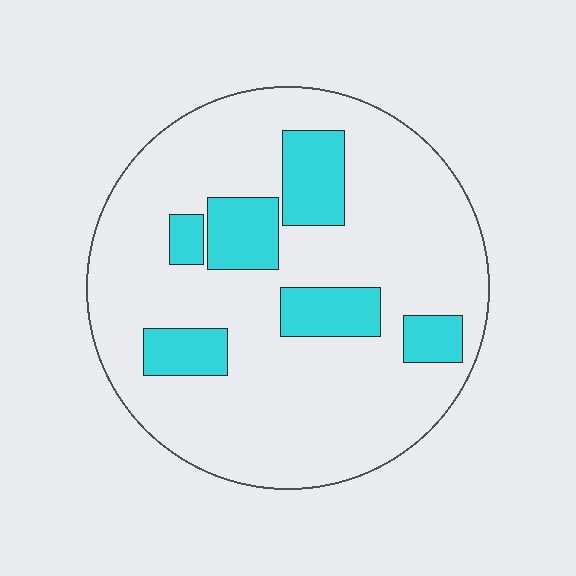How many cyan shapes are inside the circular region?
6.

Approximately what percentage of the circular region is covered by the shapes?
Approximately 20%.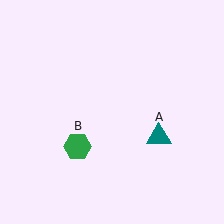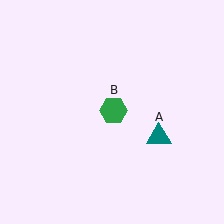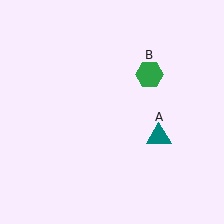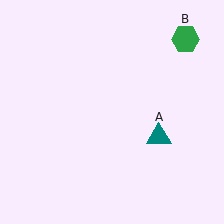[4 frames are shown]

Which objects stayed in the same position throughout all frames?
Teal triangle (object A) remained stationary.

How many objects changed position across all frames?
1 object changed position: green hexagon (object B).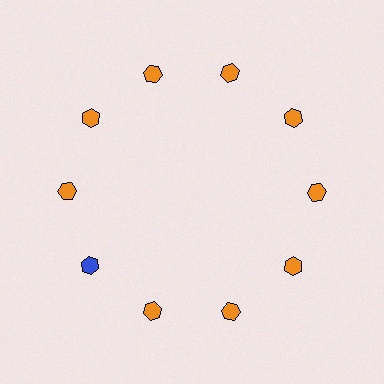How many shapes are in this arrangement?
There are 10 shapes arranged in a ring pattern.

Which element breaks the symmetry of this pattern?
The blue hexagon at roughly the 8 o'clock position breaks the symmetry. All other shapes are orange hexagons.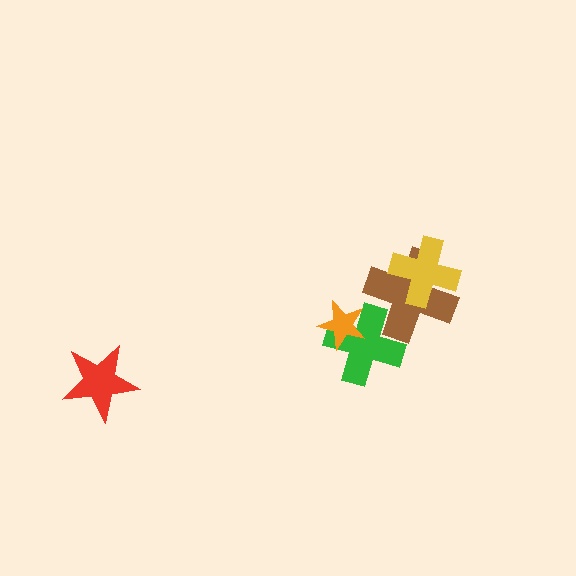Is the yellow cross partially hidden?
No, no other shape covers it.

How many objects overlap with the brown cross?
2 objects overlap with the brown cross.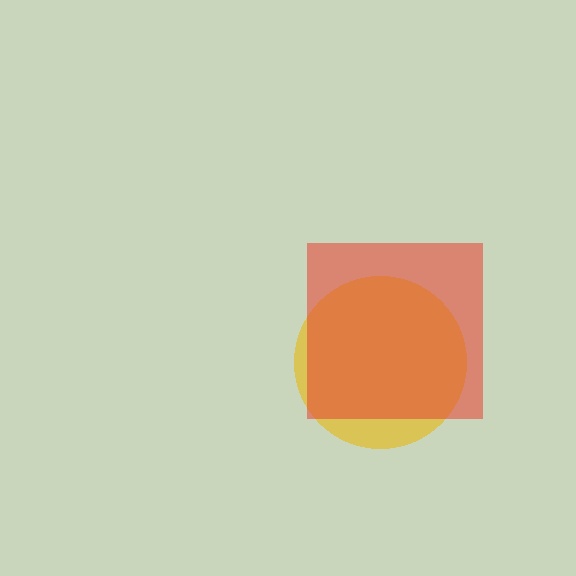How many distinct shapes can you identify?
There are 2 distinct shapes: a yellow circle, a red square.